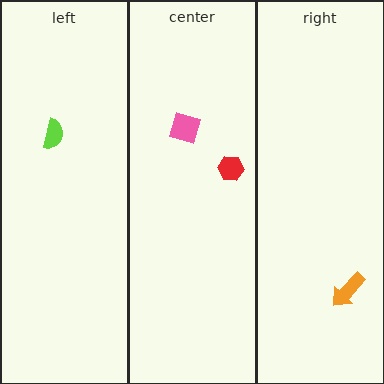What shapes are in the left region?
The lime semicircle.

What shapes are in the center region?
The red hexagon, the pink diamond.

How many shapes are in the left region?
1.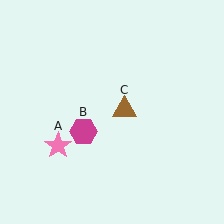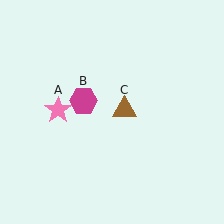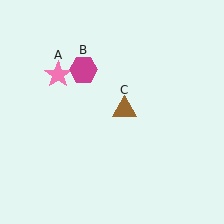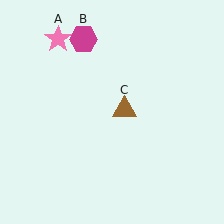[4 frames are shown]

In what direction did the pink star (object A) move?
The pink star (object A) moved up.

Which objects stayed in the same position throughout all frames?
Brown triangle (object C) remained stationary.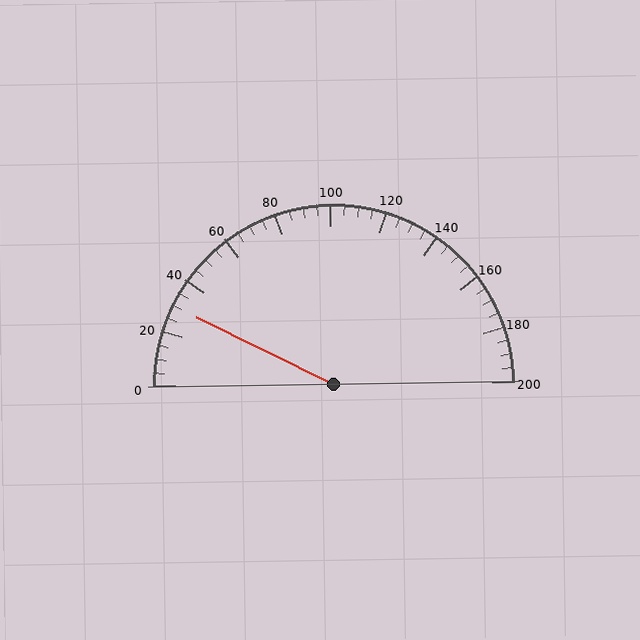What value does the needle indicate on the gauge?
The needle indicates approximately 30.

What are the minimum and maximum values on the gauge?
The gauge ranges from 0 to 200.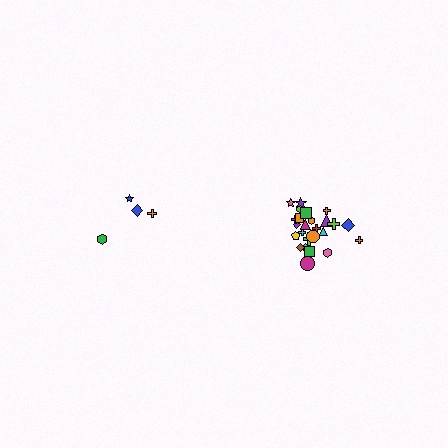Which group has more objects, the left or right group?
The right group.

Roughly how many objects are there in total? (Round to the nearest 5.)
Roughly 30 objects in total.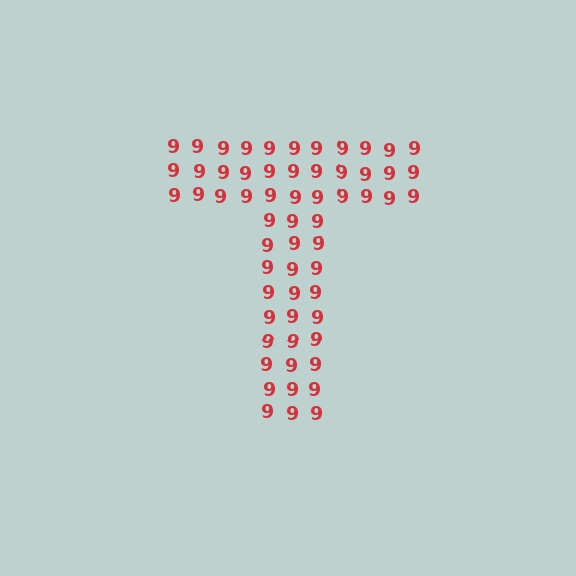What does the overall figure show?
The overall figure shows the letter T.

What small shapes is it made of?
It is made of small digit 9's.